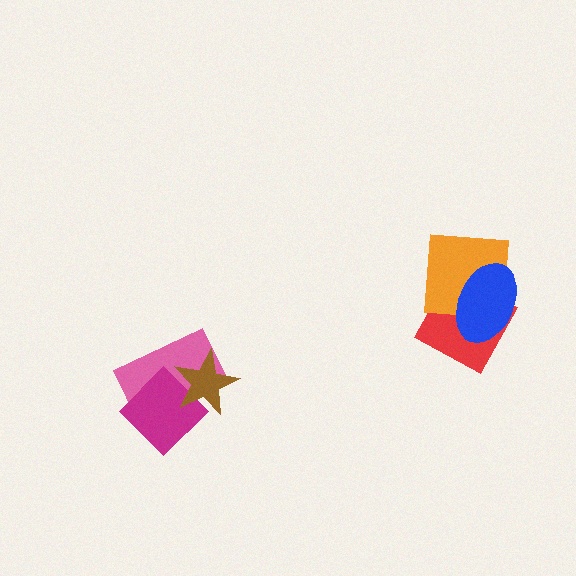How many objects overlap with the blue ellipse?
2 objects overlap with the blue ellipse.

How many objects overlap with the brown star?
2 objects overlap with the brown star.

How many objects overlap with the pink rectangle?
2 objects overlap with the pink rectangle.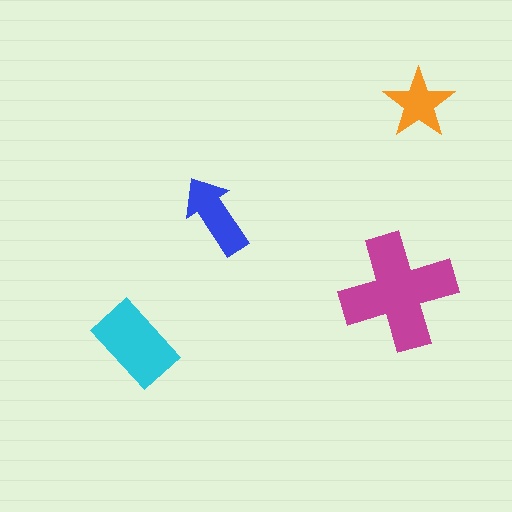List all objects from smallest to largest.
The orange star, the blue arrow, the cyan rectangle, the magenta cross.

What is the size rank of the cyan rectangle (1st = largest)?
2nd.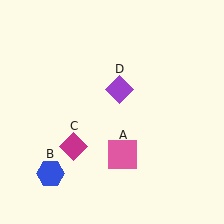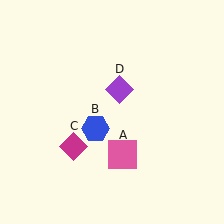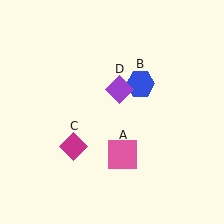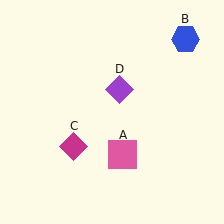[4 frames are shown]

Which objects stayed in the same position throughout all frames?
Pink square (object A) and magenta diamond (object C) and purple diamond (object D) remained stationary.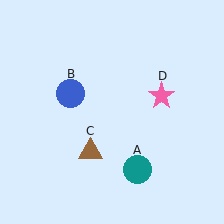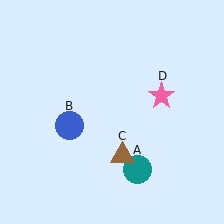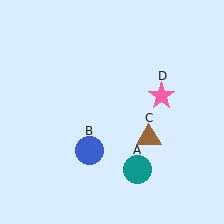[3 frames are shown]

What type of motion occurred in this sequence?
The blue circle (object B), brown triangle (object C) rotated counterclockwise around the center of the scene.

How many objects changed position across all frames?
2 objects changed position: blue circle (object B), brown triangle (object C).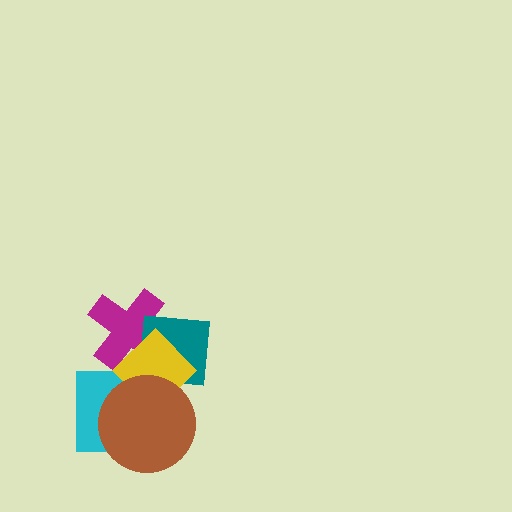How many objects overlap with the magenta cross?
2 objects overlap with the magenta cross.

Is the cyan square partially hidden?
Yes, it is partially covered by another shape.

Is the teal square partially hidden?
Yes, it is partially covered by another shape.